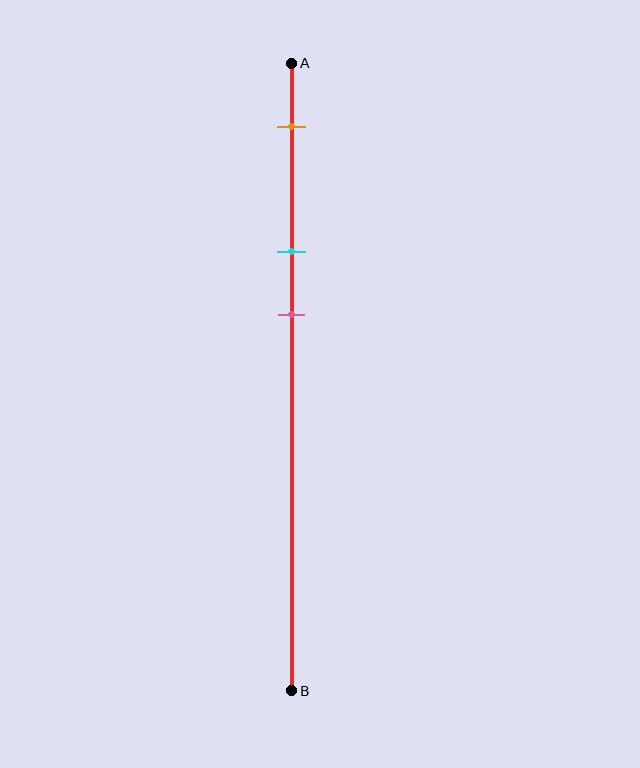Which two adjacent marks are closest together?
The cyan and pink marks are the closest adjacent pair.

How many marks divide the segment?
There are 3 marks dividing the segment.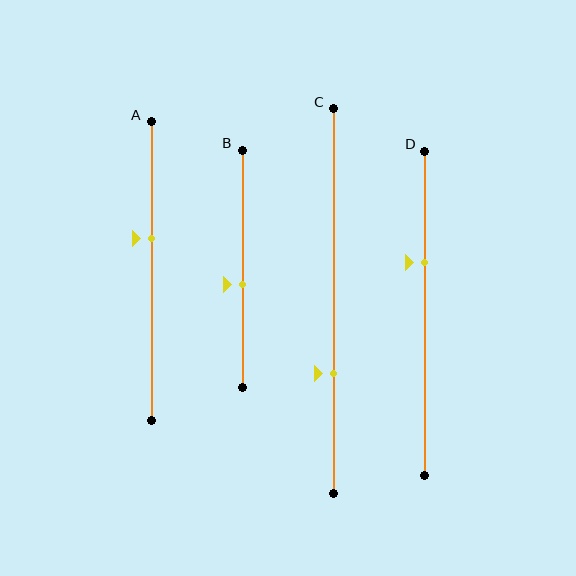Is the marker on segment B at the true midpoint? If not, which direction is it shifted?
No, the marker on segment B is shifted downward by about 6% of the segment length.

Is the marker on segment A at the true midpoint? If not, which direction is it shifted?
No, the marker on segment A is shifted upward by about 11% of the segment length.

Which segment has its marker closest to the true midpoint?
Segment B has its marker closest to the true midpoint.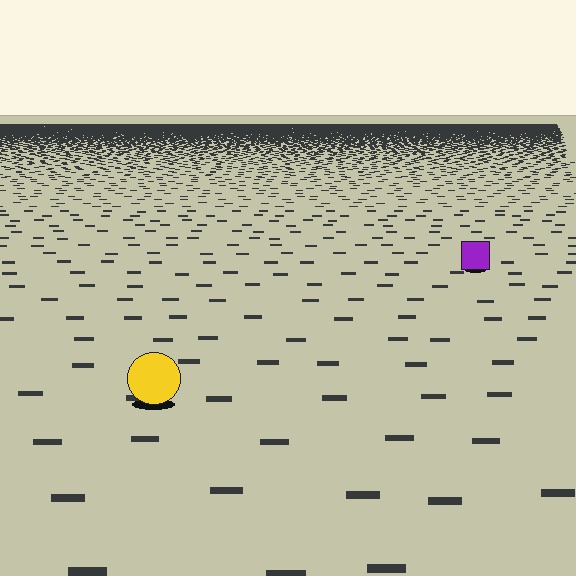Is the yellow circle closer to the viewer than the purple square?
Yes. The yellow circle is closer — you can tell from the texture gradient: the ground texture is coarser near it.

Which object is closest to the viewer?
The yellow circle is closest. The texture marks near it are larger and more spread out.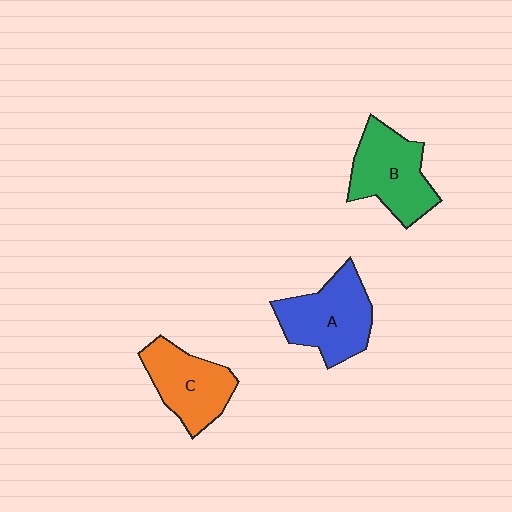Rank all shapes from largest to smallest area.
From largest to smallest: A (blue), B (green), C (orange).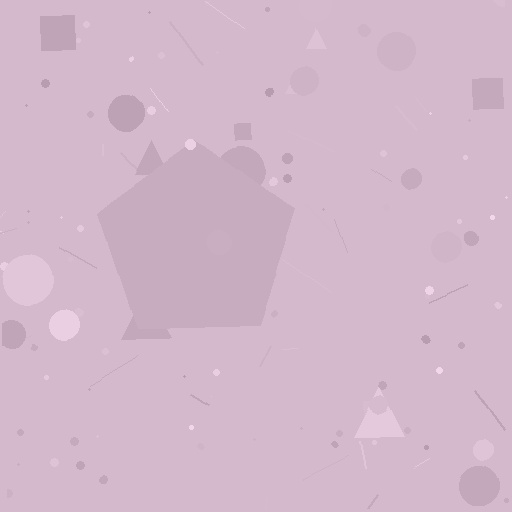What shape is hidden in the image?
A pentagon is hidden in the image.